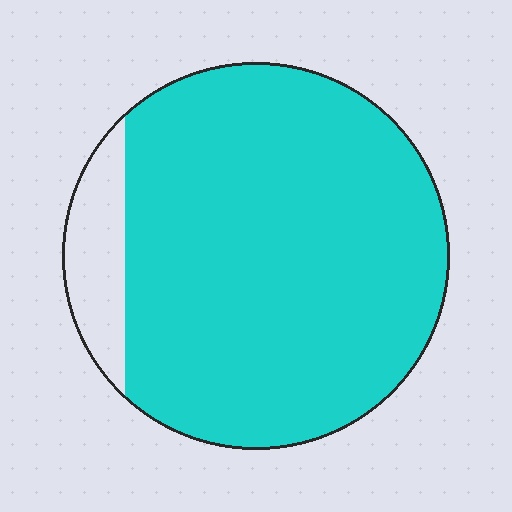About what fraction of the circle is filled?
About nine tenths (9/10).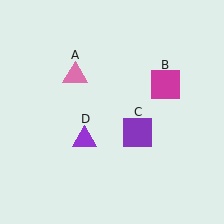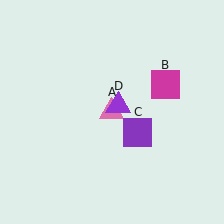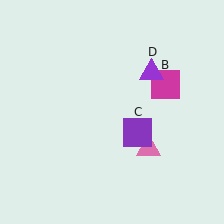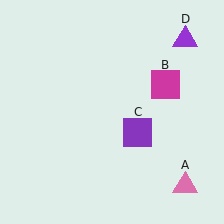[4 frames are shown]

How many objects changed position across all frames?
2 objects changed position: pink triangle (object A), purple triangle (object D).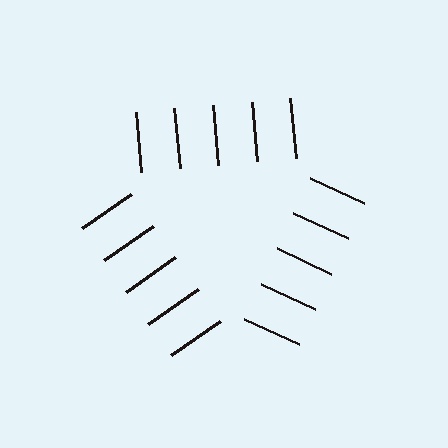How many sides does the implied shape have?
3 sides — the line-ends trace a triangle.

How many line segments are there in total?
15 — 5 along each of the 3 edges.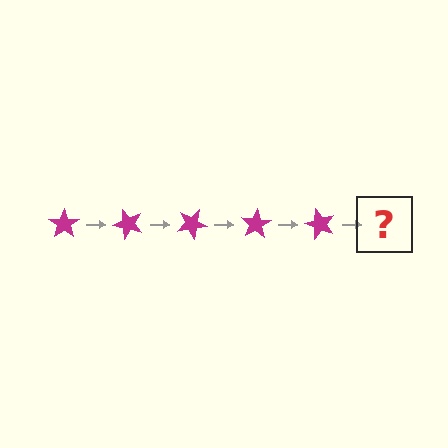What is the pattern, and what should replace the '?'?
The pattern is that the star rotates 50 degrees each step. The '?' should be a magenta star rotated 250 degrees.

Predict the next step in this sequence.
The next step is a magenta star rotated 250 degrees.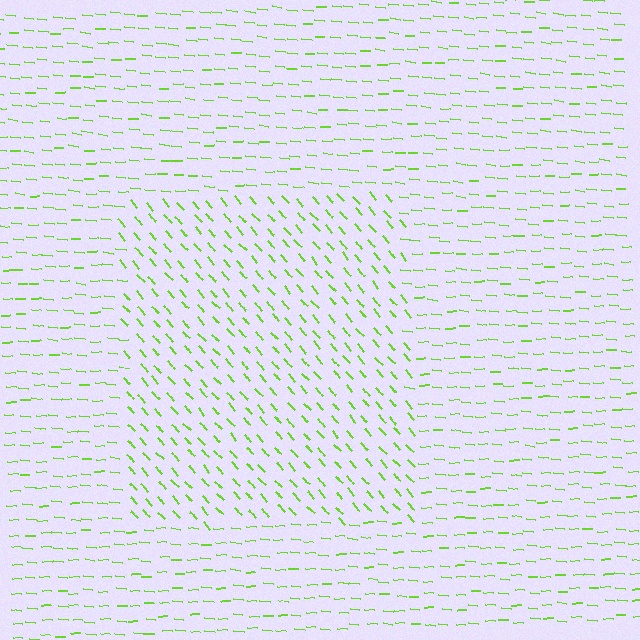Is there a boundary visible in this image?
Yes, there is a texture boundary formed by a change in line orientation.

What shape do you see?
I see a rectangle.